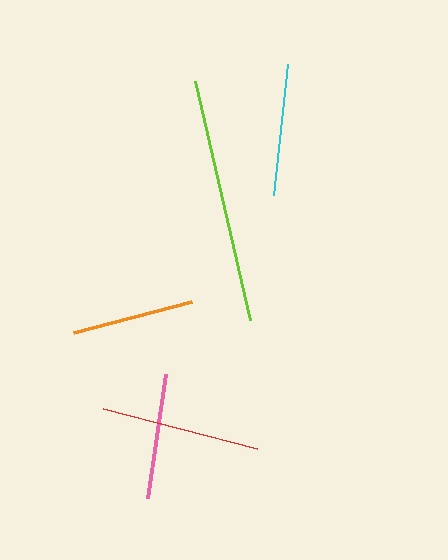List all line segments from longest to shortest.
From longest to shortest: lime, red, cyan, pink, orange.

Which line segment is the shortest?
The orange line is the shortest at approximately 123 pixels.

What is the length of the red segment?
The red segment is approximately 159 pixels long.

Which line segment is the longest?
The lime line is the longest at approximately 246 pixels.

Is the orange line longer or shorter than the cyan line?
The cyan line is longer than the orange line.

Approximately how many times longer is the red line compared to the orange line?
The red line is approximately 1.3 times the length of the orange line.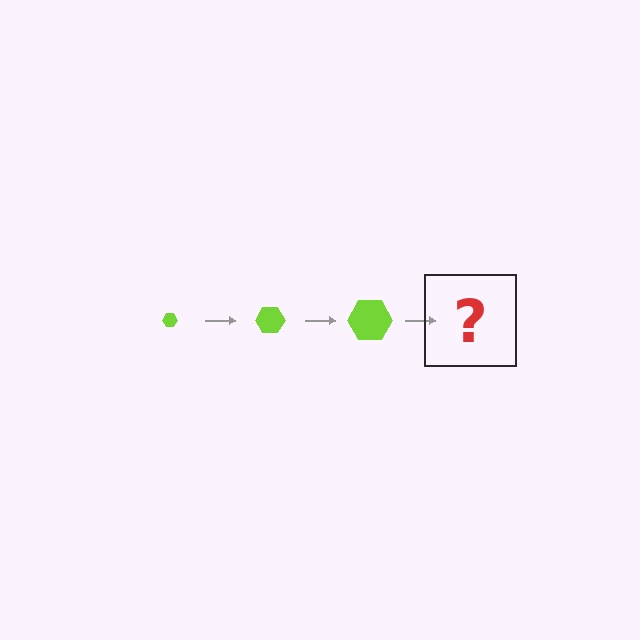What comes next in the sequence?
The next element should be a lime hexagon, larger than the previous one.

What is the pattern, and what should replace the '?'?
The pattern is that the hexagon gets progressively larger each step. The '?' should be a lime hexagon, larger than the previous one.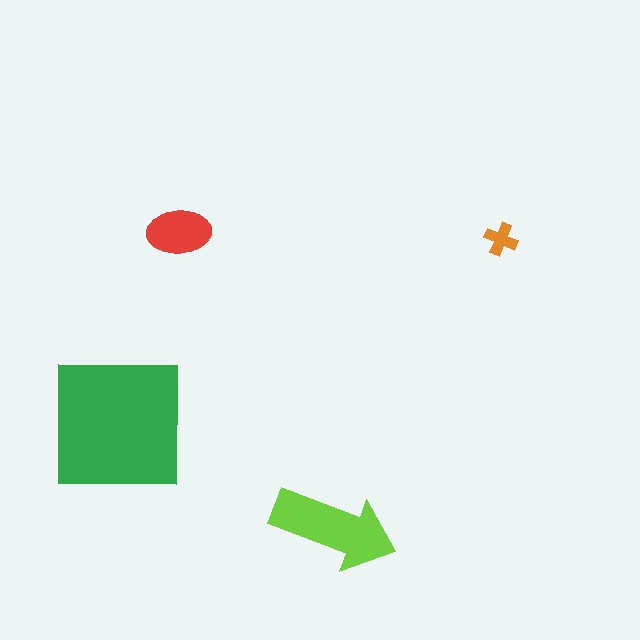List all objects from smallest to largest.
The orange cross, the red ellipse, the lime arrow, the green square.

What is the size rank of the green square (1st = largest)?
1st.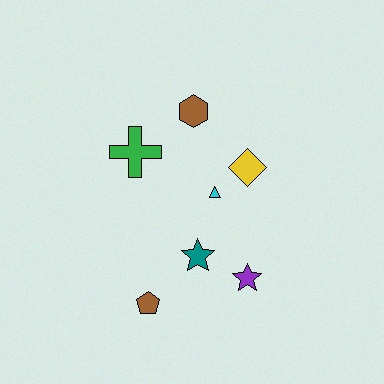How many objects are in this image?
There are 7 objects.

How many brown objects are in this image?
There are 2 brown objects.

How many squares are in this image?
There are no squares.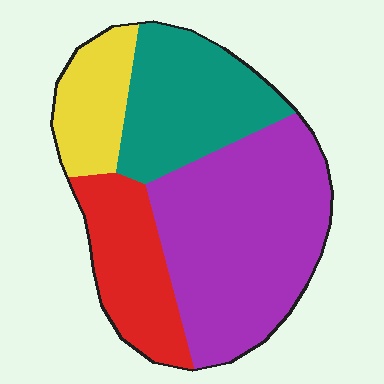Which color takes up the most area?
Purple, at roughly 45%.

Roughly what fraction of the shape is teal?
Teal covers around 25% of the shape.